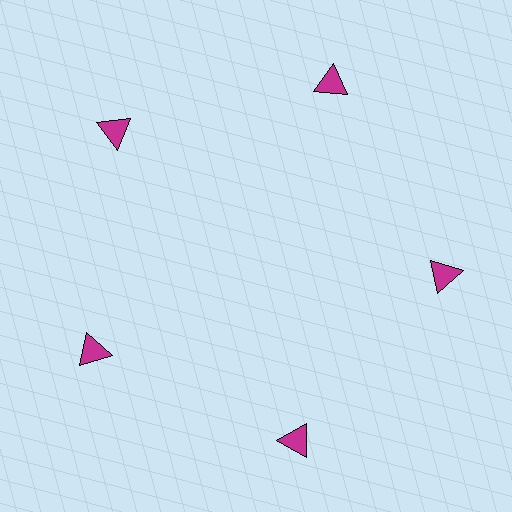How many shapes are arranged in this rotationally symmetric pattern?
There are 5 shapes, arranged in 5 groups of 1.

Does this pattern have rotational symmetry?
Yes, this pattern has 5-fold rotational symmetry. It looks the same after rotating 72 degrees around the center.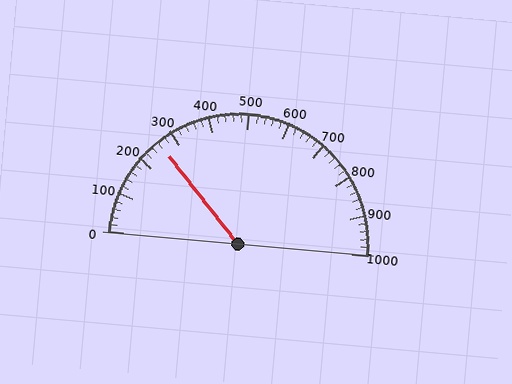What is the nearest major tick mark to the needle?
The nearest major tick mark is 300.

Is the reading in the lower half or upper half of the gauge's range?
The reading is in the lower half of the range (0 to 1000).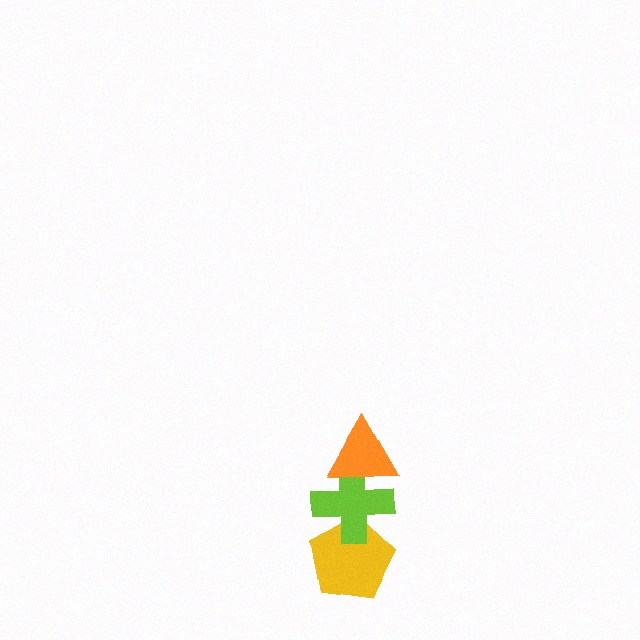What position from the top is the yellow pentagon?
The yellow pentagon is 3rd from the top.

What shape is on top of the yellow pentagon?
The lime cross is on top of the yellow pentagon.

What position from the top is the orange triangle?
The orange triangle is 1st from the top.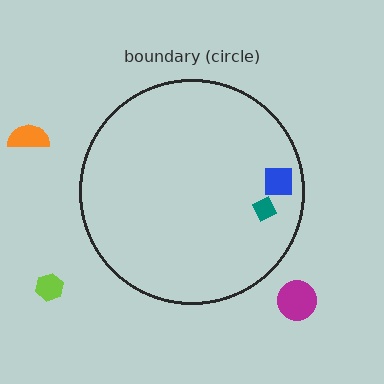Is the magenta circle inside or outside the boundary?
Outside.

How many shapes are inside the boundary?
2 inside, 3 outside.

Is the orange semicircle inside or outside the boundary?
Outside.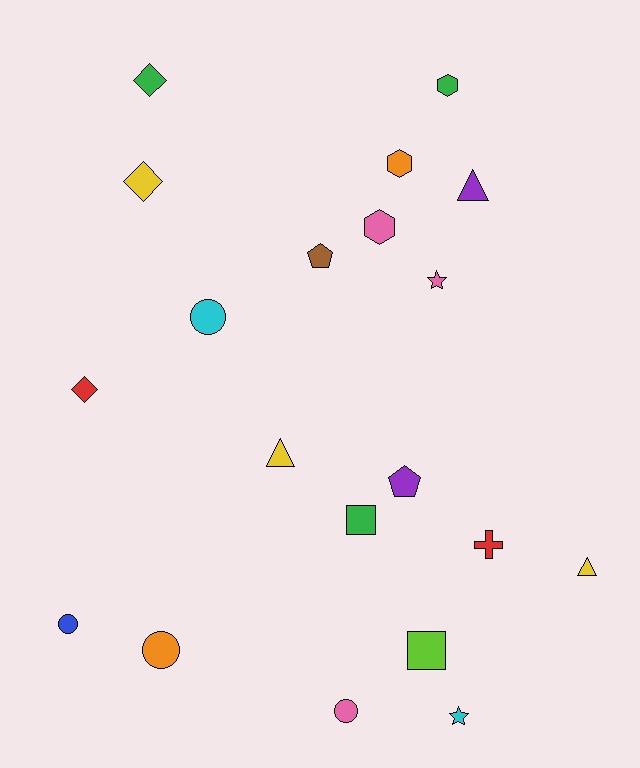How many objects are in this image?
There are 20 objects.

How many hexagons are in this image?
There are 3 hexagons.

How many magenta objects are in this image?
There are no magenta objects.